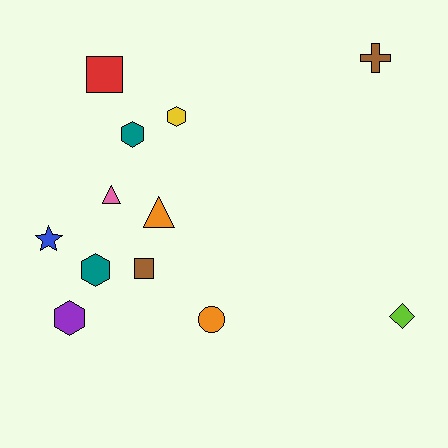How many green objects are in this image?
There are no green objects.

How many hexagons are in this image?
There are 4 hexagons.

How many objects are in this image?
There are 12 objects.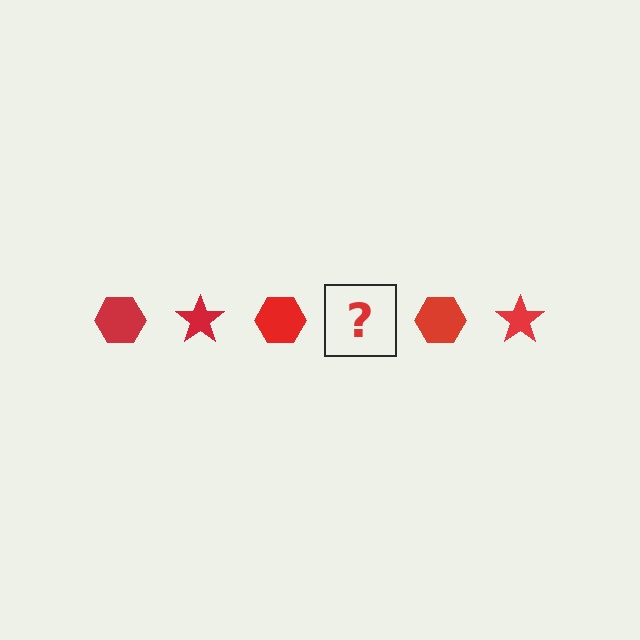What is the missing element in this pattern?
The missing element is a red star.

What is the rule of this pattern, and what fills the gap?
The rule is that the pattern cycles through hexagon, star shapes in red. The gap should be filled with a red star.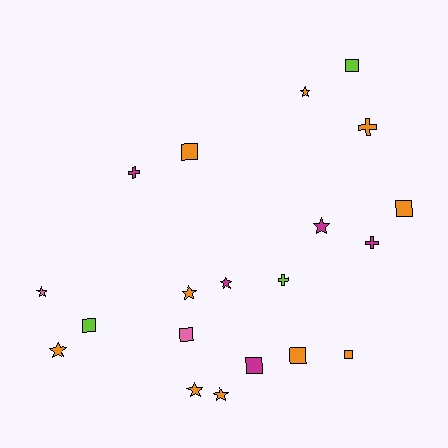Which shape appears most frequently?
Star, with 8 objects.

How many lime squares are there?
There are 2 lime squares.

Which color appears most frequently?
Orange, with 10 objects.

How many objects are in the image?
There are 20 objects.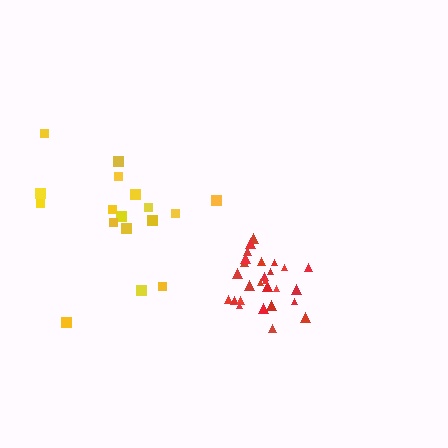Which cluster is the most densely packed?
Red.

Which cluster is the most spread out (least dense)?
Yellow.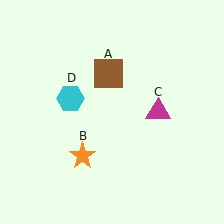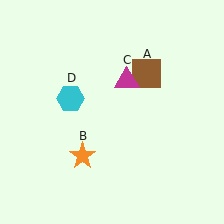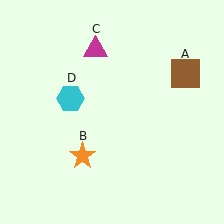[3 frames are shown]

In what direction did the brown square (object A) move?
The brown square (object A) moved right.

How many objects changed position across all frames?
2 objects changed position: brown square (object A), magenta triangle (object C).